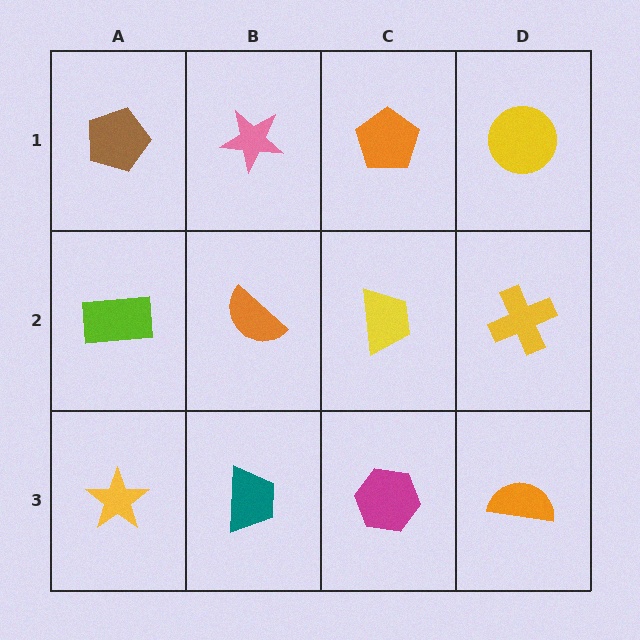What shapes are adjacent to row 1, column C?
A yellow trapezoid (row 2, column C), a pink star (row 1, column B), a yellow circle (row 1, column D).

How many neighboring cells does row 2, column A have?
3.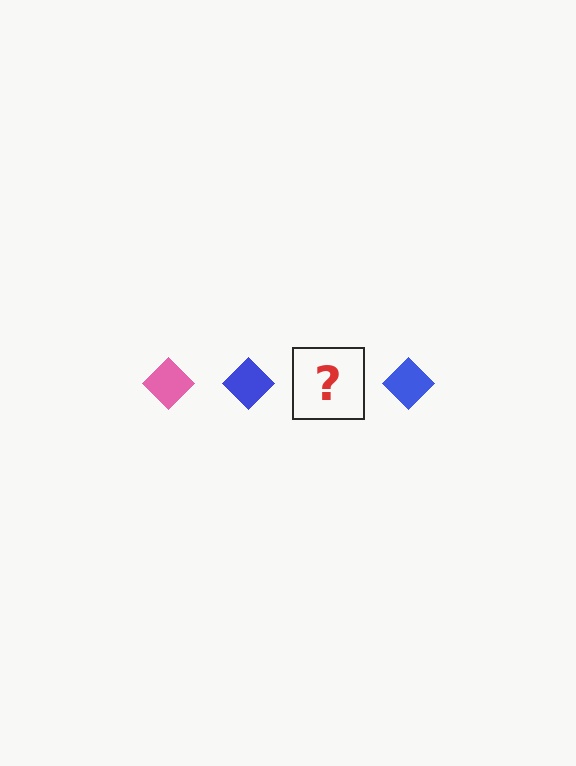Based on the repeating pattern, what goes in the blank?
The blank should be a pink diamond.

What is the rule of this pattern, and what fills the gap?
The rule is that the pattern cycles through pink, blue diamonds. The gap should be filled with a pink diamond.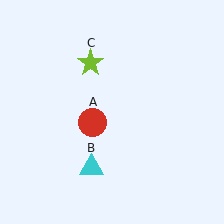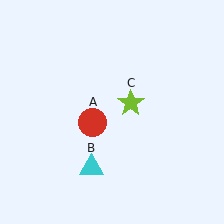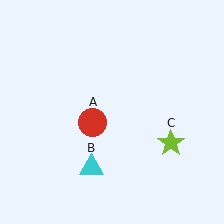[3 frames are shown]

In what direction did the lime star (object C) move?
The lime star (object C) moved down and to the right.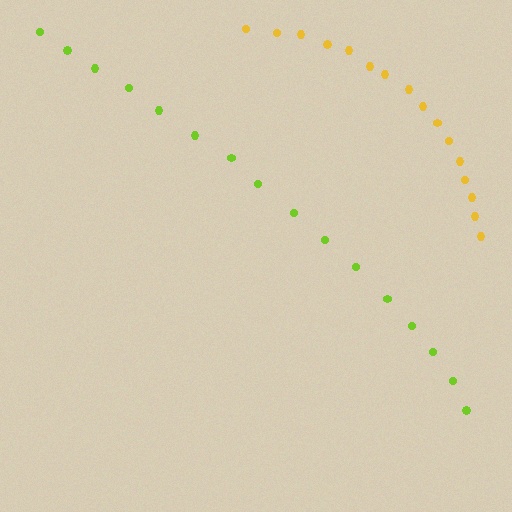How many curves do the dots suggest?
There are 2 distinct paths.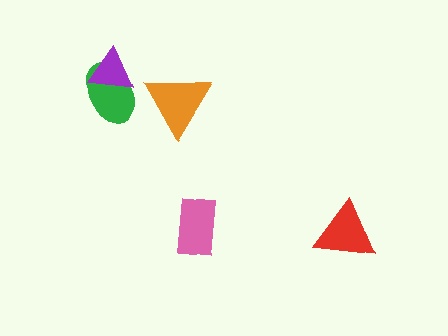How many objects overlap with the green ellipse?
1 object overlaps with the green ellipse.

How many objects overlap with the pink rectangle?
0 objects overlap with the pink rectangle.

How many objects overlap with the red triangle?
0 objects overlap with the red triangle.